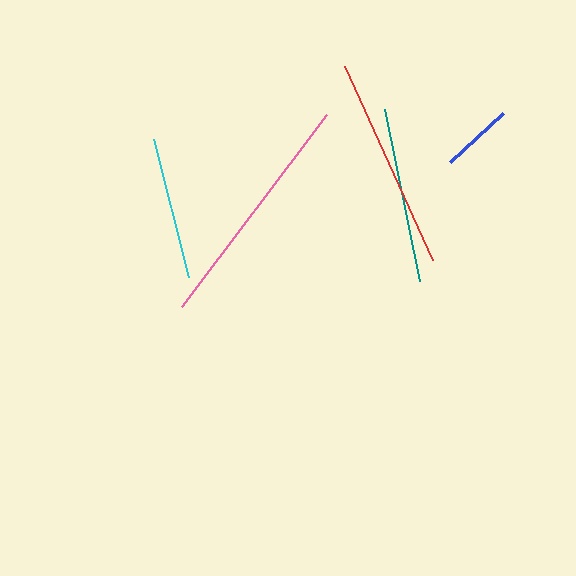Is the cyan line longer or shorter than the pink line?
The pink line is longer than the cyan line.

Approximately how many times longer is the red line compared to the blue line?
The red line is approximately 3.0 times the length of the blue line.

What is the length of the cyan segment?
The cyan segment is approximately 143 pixels long.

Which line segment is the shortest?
The blue line is the shortest at approximately 72 pixels.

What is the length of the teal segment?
The teal segment is approximately 176 pixels long.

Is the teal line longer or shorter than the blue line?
The teal line is longer than the blue line.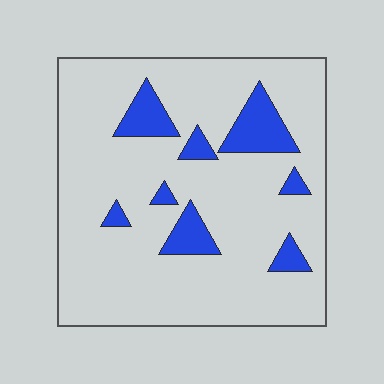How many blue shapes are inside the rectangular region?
8.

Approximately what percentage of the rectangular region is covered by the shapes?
Approximately 15%.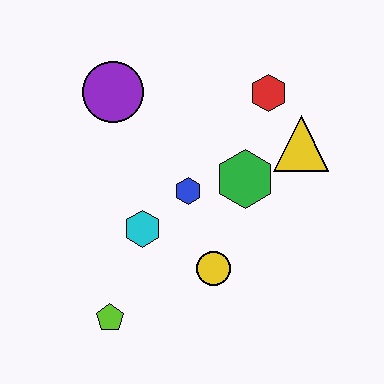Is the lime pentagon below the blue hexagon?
Yes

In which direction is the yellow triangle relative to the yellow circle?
The yellow triangle is above the yellow circle.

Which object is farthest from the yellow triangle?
The lime pentagon is farthest from the yellow triangle.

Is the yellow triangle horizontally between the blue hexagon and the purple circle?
No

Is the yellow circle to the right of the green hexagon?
No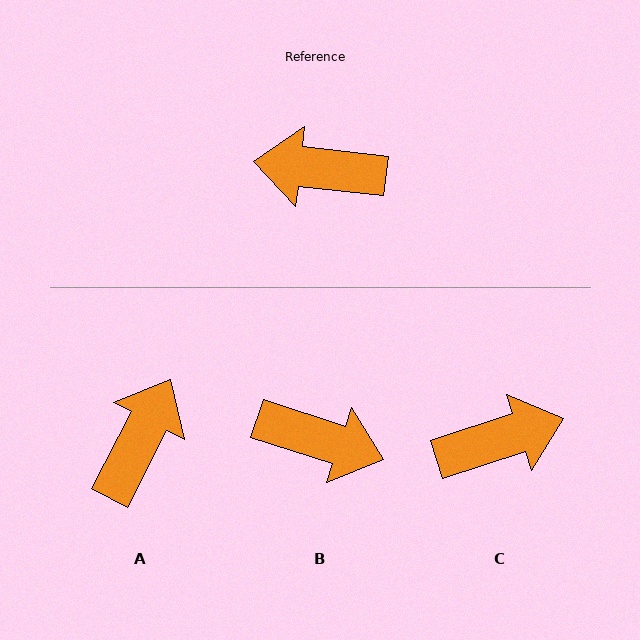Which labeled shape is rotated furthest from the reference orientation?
B, about 168 degrees away.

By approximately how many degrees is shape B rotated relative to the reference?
Approximately 168 degrees counter-clockwise.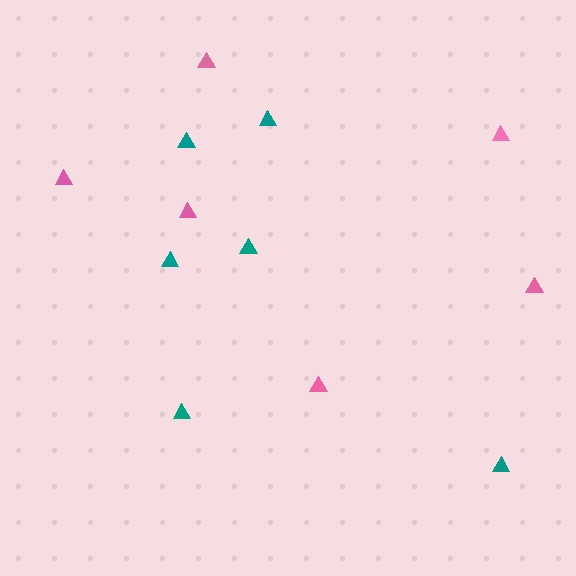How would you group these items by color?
There are 2 groups: one group of teal triangles (6) and one group of pink triangles (6).